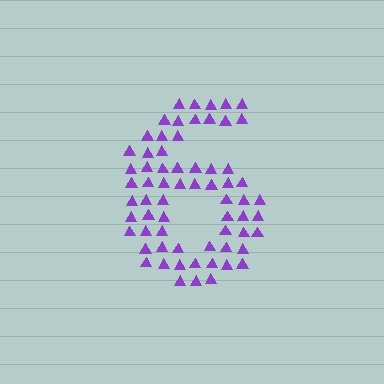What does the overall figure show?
The overall figure shows the digit 6.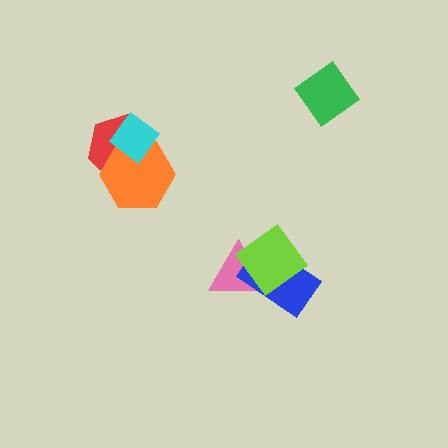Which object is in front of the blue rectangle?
The lime diamond is in front of the blue rectangle.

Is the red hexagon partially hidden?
Yes, it is partially covered by another shape.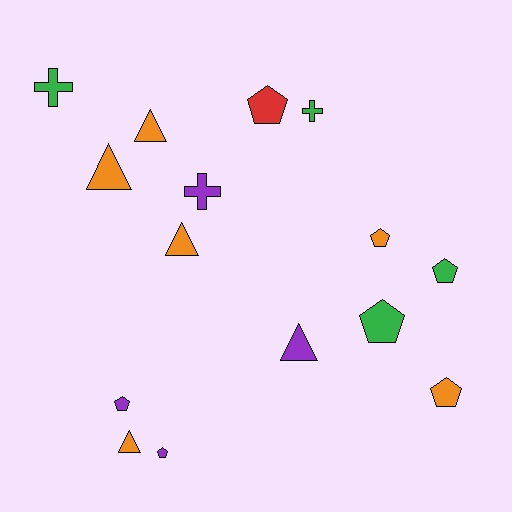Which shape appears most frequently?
Pentagon, with 7 objects.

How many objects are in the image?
There are 15 objects.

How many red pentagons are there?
There is 1 red pentagon.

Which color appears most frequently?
Orange, with 6 objects.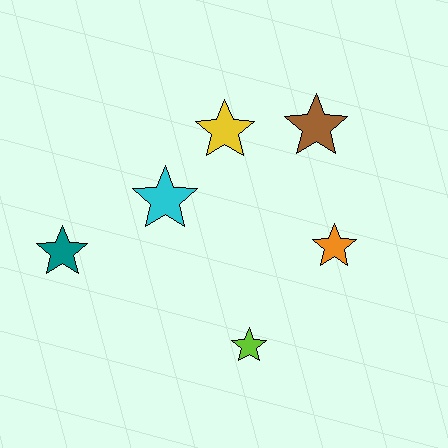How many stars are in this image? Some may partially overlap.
There are 6 stars.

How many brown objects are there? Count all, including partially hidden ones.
There is 1 brown object.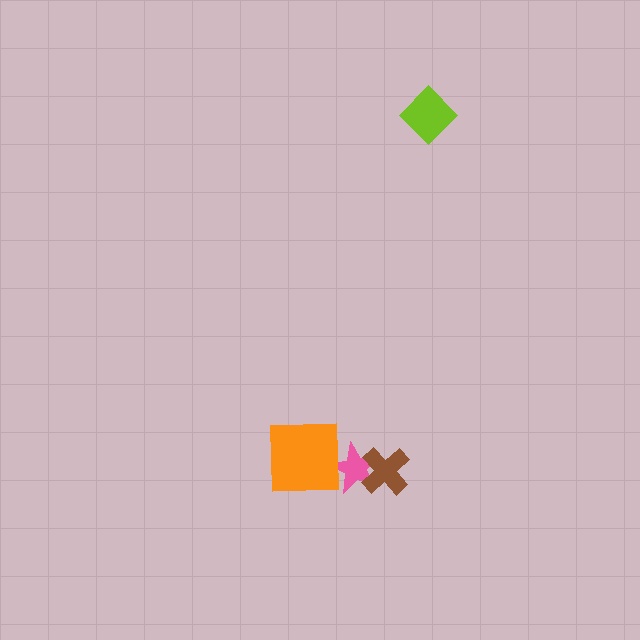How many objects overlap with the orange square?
1 object overlaps with the orange square.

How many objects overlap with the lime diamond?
0 objects overlap with the lime diamond.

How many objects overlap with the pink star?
2 objects overlap with the pink star.